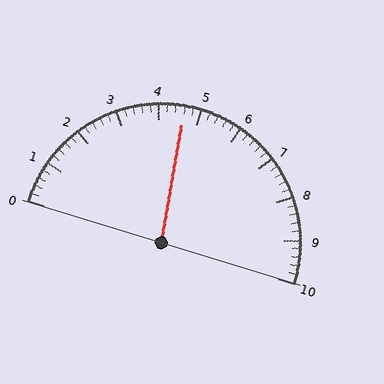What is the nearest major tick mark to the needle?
The nearest major tick mark is 5.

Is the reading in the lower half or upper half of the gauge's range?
The reading is in the lower half of the range (0 to 10).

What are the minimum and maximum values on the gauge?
The gauge ranges from 0 to 10.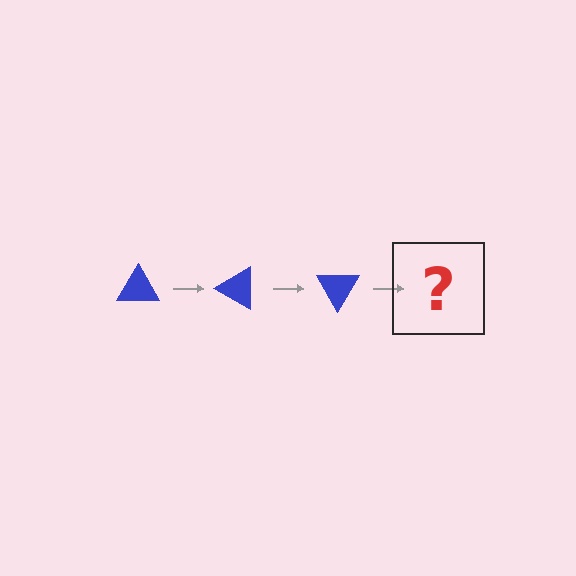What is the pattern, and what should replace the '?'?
The pattern is that the triangle rotates 30 degrees each step. The '?' should be a blue triangle rotated 90 degrees.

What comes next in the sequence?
The next element should be a blue triangle rotated 90 degrees.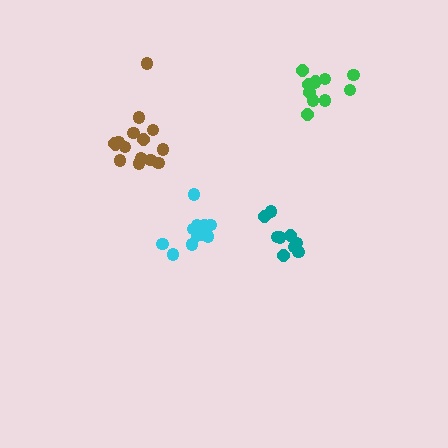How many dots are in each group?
Group 1: 11 dots, Group 2: 11 dots, Group 3: 15 dots, Group 4: 9 dots (46 total).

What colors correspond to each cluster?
The clusters are colored: cyan, green, brown, teal.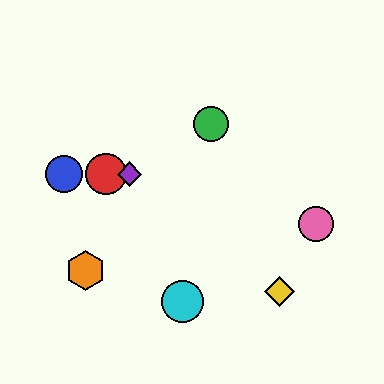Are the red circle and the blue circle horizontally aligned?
Yes, both are at y≈174.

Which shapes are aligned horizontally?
The red circle, the blue circle, the purple diamond are aligned horizontally.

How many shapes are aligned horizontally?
3 shapes (the red circle, the blue circle, the purple diamond) are aligned horizontally.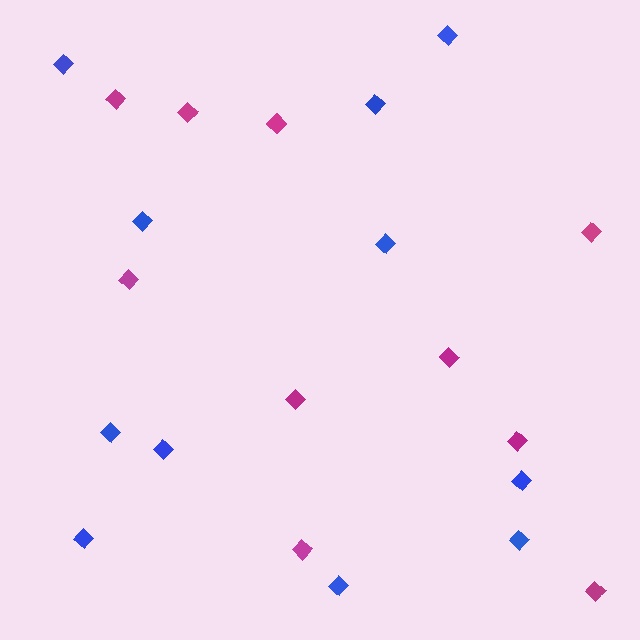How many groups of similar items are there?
There are 2 groups: one group of blue diamonds (11) and one group of magenta diamonds (10).